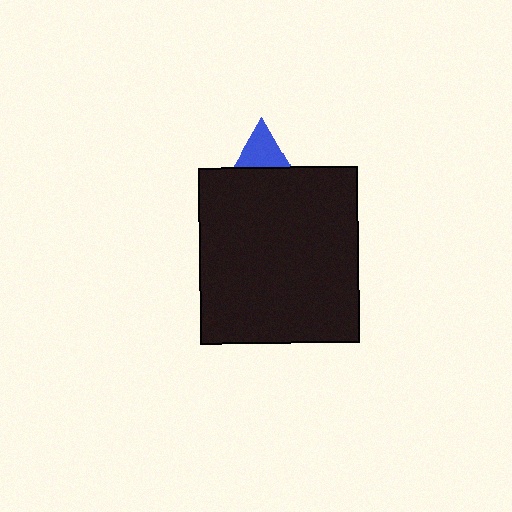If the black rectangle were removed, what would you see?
You would see the complete blue triangle.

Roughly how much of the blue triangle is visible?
A small part of it is visible (roughly 38%).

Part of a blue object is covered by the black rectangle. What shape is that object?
It is a triangle.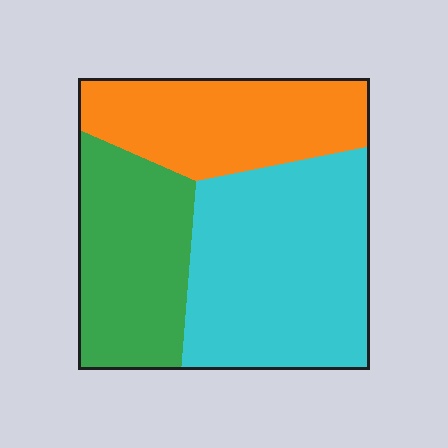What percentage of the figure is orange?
Orange takes up about one quarter (1/4) of the figure.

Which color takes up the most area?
Cyan, at roughly 45%.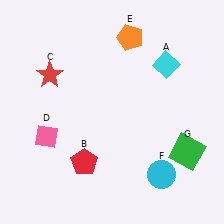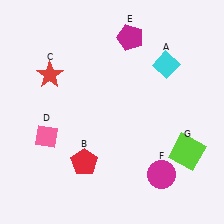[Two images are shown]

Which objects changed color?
E changed from orange to magenta. F changed from cyan to magenta. G changed from green to lime.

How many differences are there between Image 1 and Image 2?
There are 3 differences between the two images.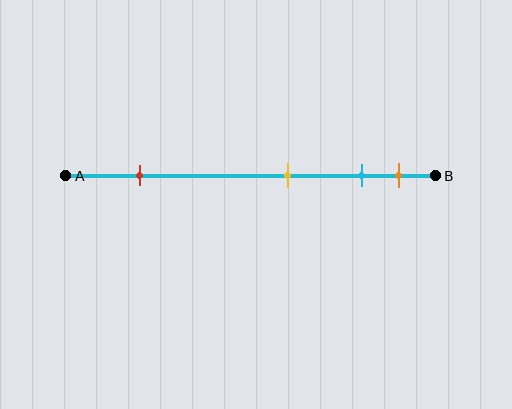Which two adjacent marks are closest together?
The cyan and orange marks are the closest adjacent pair.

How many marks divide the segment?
There are 4 marks dividing the segment.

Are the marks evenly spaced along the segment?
No, the marks are not evenly spaced.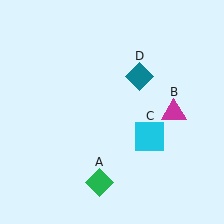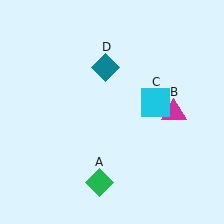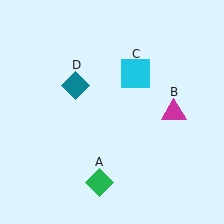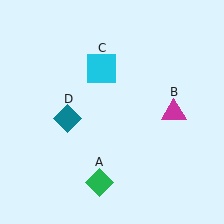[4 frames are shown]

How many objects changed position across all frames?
2 objects changed position: cyan square (object C), teal diamond (object D).